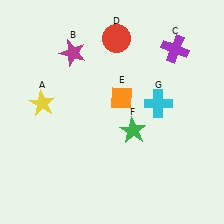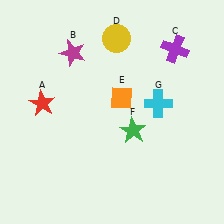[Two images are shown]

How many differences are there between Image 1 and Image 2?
There are 2 differences between the two images.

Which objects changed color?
A changed from yellow to red. D changed from red to yellow.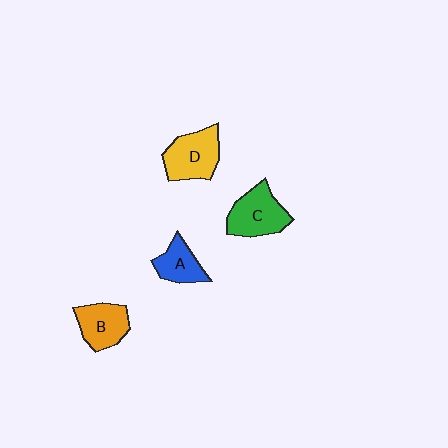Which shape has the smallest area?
Shape A (blue).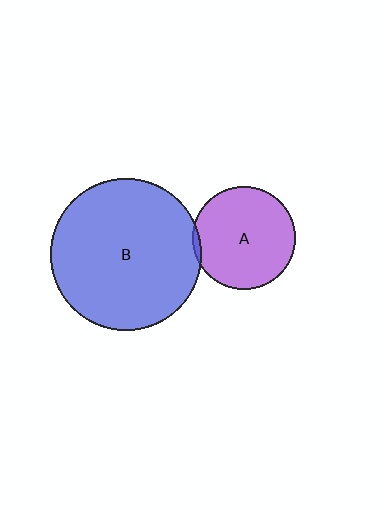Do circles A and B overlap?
Yes.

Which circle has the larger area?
Circle B (blue).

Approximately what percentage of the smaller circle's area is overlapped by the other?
Approximately 5%.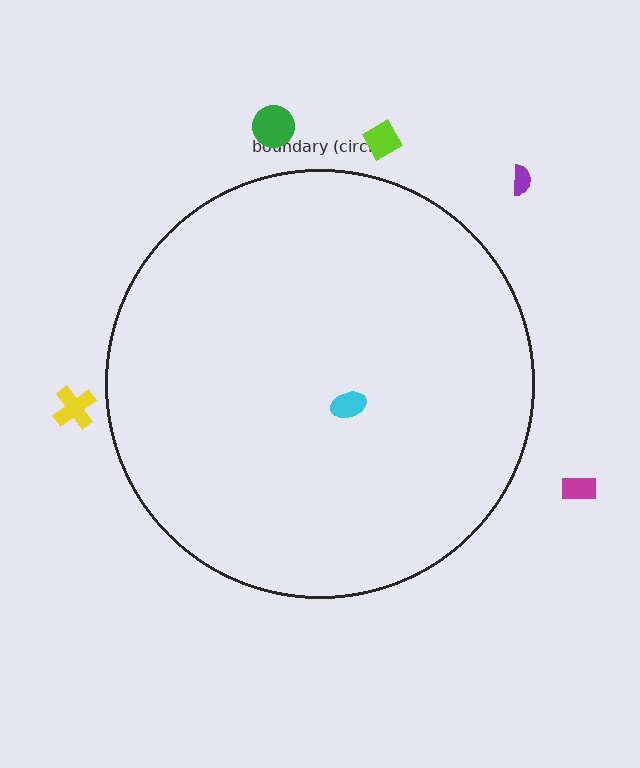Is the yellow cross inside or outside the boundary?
Outside.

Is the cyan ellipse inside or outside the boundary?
Inside.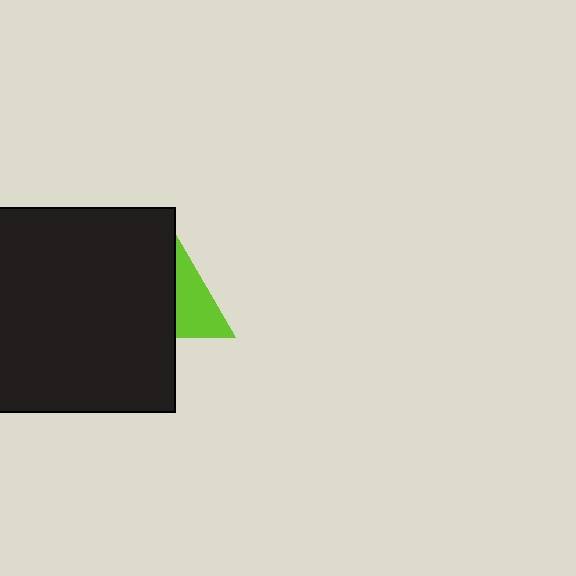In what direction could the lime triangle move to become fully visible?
The lime triangle could move right. That would shift it out from behind the black square entirely.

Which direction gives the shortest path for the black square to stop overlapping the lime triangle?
Moving left gives the shortest separation.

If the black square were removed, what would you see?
You would see the complete lime triangle.